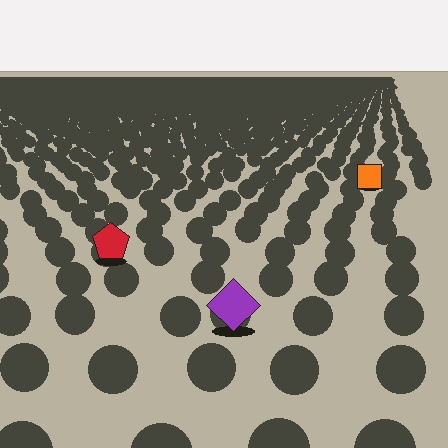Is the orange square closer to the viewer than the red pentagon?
No. The red pentagon is closer — you can tell from the texture gradient: the ground texture is coarser near it.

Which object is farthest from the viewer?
The orange square is farthest from the viewer. It appears smaller and the ground texture around it is denser.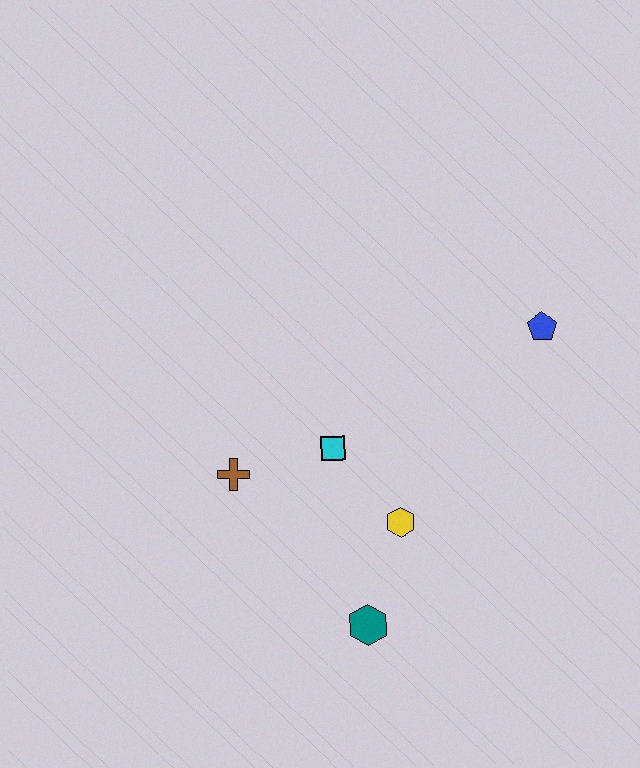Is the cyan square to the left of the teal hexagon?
Yes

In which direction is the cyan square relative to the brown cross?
The cyan square is to the right of the brown cross.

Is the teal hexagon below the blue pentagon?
Yes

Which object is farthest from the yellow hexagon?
The blue pentagon is farthest from the yellow hexagon.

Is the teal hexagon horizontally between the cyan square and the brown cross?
No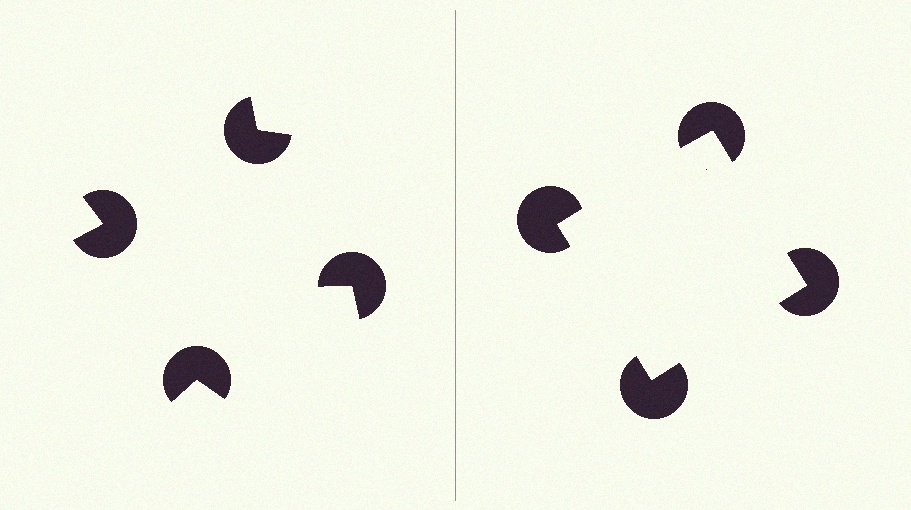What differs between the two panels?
The pac-man discs are positioned identically on both sides; only the wedge orientations differ. On the right they align to a square; on the left they are misaligned.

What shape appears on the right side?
An illusory square.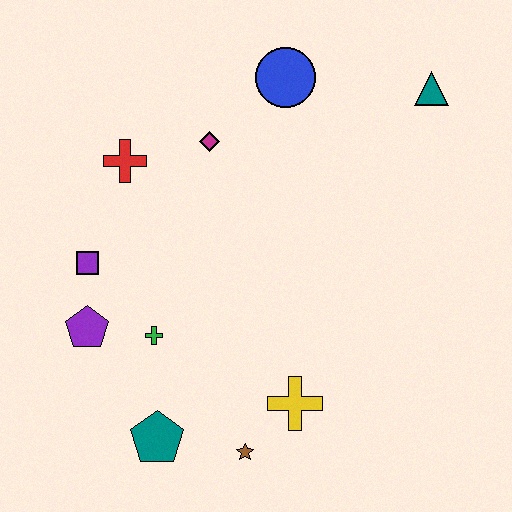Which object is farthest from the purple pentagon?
The teal triangle is farthest from the purple pentagon.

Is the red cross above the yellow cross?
Yes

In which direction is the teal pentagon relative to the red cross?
The teal pentagon is below the red cross.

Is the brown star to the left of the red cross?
No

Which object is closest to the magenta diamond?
The red cross is closest to the magenta diamond.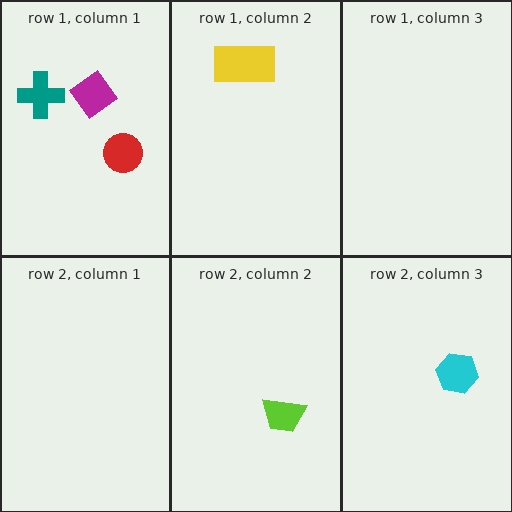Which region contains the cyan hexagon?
The row 2, column 3 region.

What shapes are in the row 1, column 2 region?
The yellow rectangle.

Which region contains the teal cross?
The row 1, column 1 region.